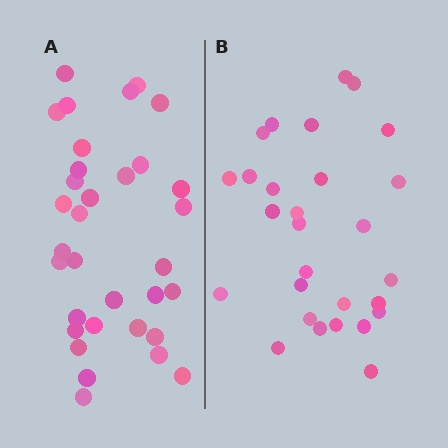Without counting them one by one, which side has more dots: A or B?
Region A (the left region) has more dots.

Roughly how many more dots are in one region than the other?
Region A has about 5 more dots than region B.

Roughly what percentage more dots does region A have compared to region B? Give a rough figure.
About 20% more.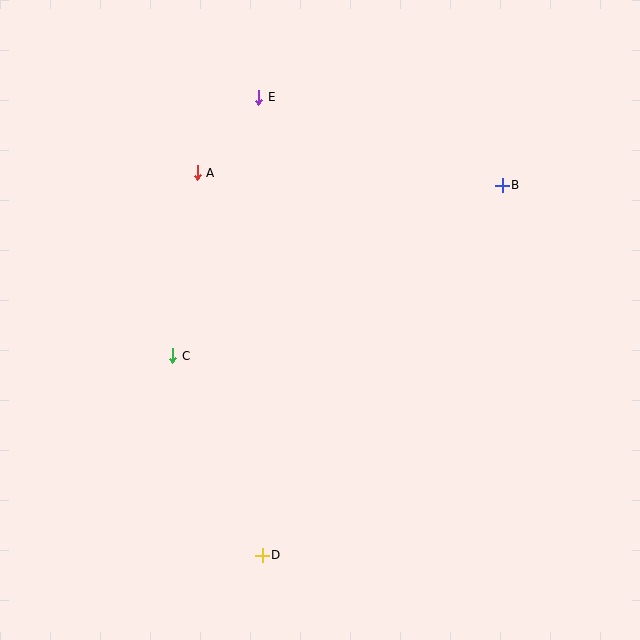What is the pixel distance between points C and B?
The distance between C and B is 371 pixels.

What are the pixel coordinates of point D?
Point D is at (262, 555).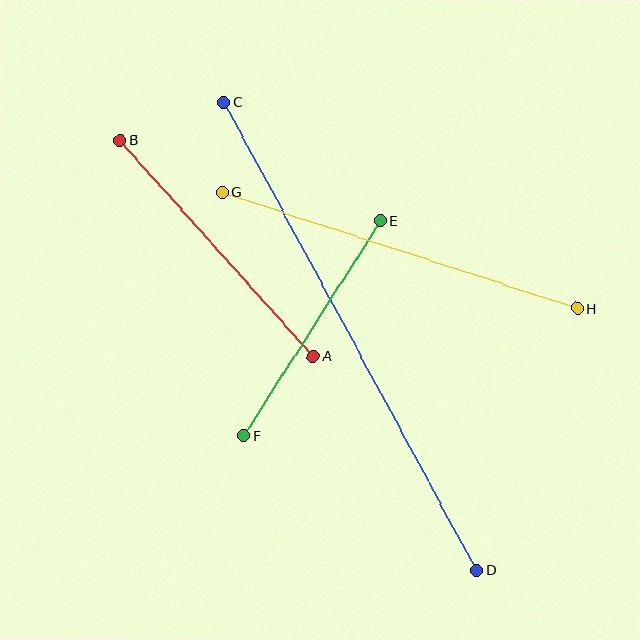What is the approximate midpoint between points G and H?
The midpoint is at approximately (400, 250) pixels.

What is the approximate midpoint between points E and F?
The midpoint is at approximately (312, 328) pixels.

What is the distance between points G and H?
The distance is approximately 374 pixels.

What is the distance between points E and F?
The distance is approximately 255 pixels.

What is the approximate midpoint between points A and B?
The midpoint is at approximately (217, 248) pixels.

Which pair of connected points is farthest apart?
Points C and D are farthest apart.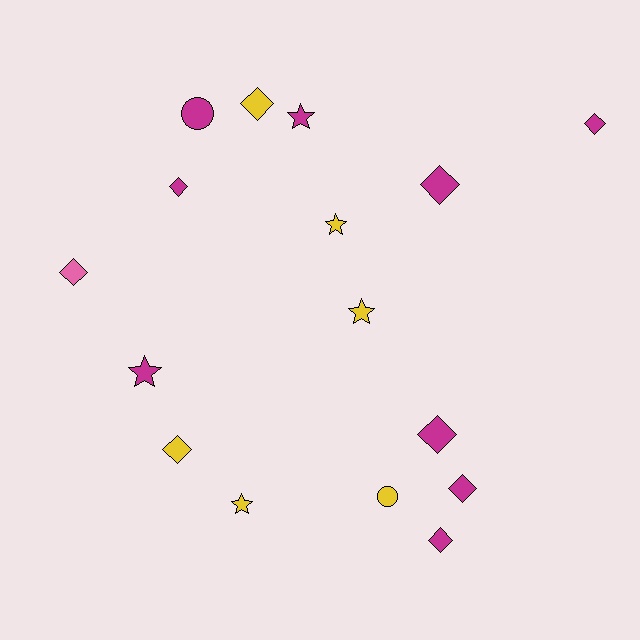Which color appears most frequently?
Magenta, with 9 objects.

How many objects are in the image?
There are 16 objects.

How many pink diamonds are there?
There is 1 pink diamond.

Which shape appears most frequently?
Diamond, with 9 objects.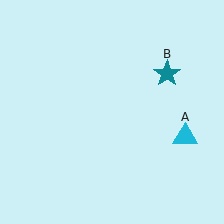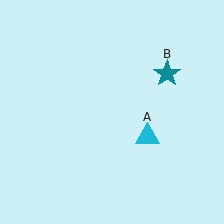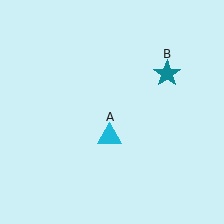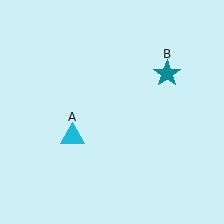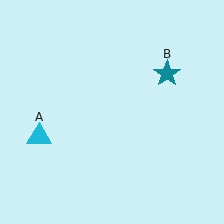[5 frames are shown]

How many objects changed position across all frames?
1 object changed position: cyan triangle (object A).